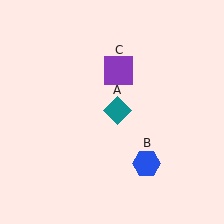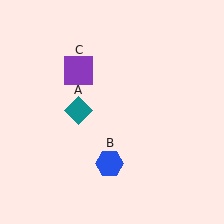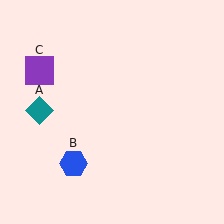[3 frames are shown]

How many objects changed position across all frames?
3 objects changed position: teal diamond (object A), blue hexagon (object B), purple square (object C).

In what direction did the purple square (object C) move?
The purple square (object C) moved left.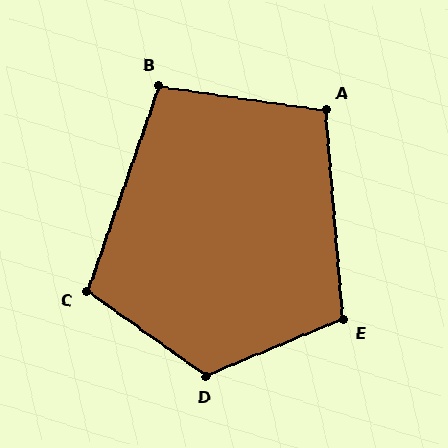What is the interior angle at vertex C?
Approximately 106 degrees (obtuse).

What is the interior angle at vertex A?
Approximately 103 degrees (obtuse).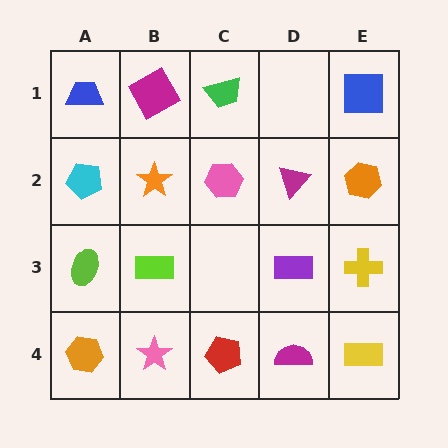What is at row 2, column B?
An orange star.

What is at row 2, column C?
A pink hexagon.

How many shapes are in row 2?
5 shapes.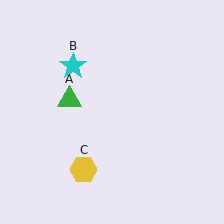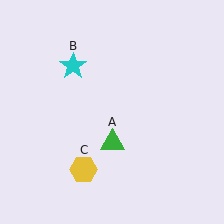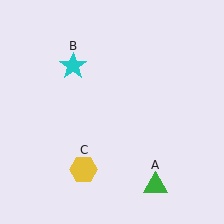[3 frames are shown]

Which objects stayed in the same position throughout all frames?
Cyan star (object B) and yellow hexagon (object C) remained stationary.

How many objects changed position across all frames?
1 object changed position: green triangle (object A).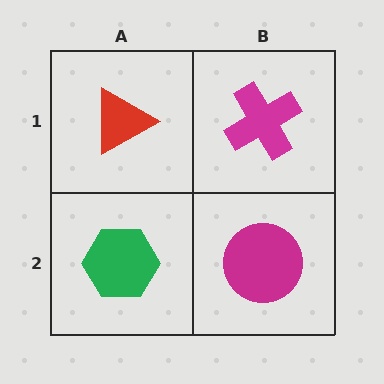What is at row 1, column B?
A magenta cross.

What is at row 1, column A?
A red triangle.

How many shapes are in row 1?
2 shapes.